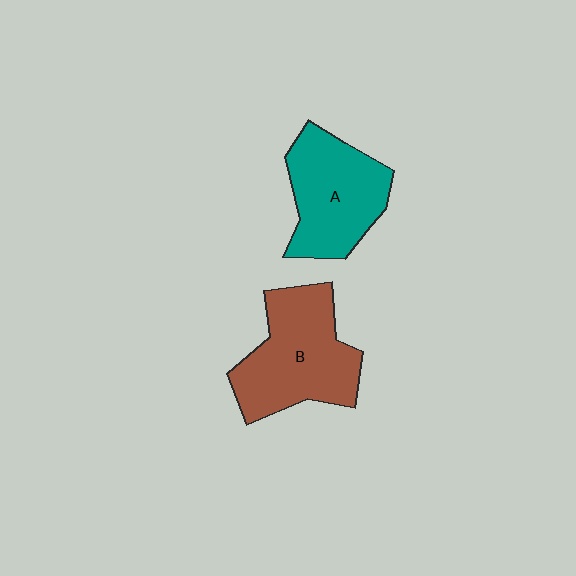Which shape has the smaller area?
Shape A (teal).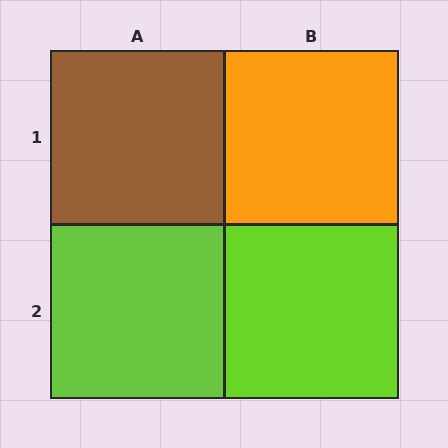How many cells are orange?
1 cell is orange.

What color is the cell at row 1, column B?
Orange.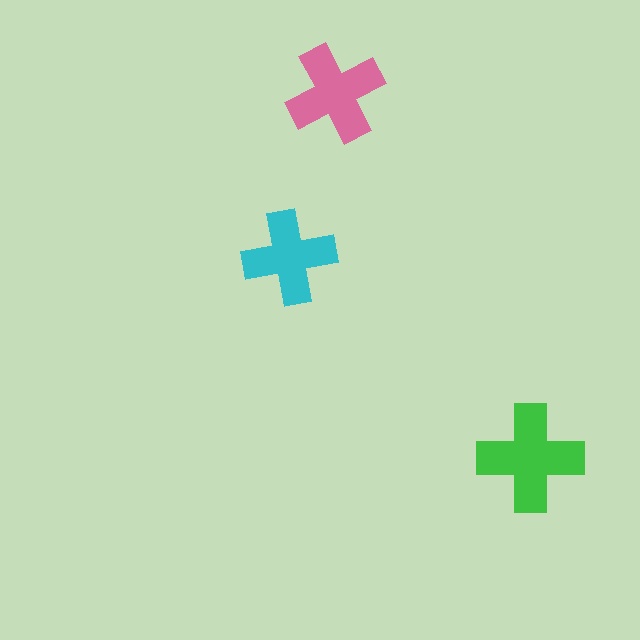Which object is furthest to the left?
The cyan cross is leftmost.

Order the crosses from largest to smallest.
the green one, the pink one, the cyan one.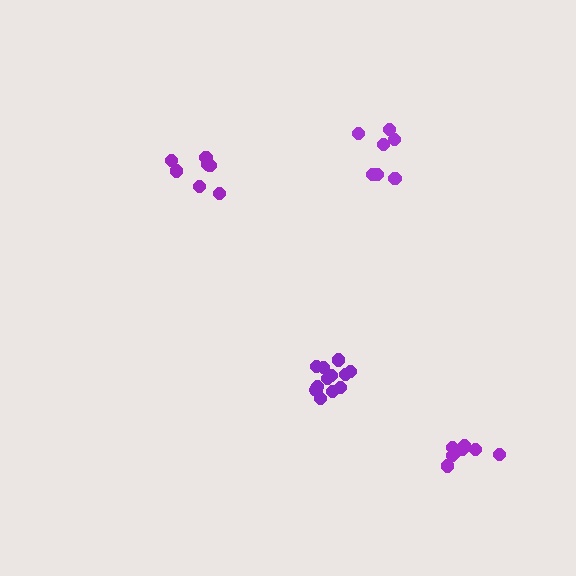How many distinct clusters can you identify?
There are 4 distinct clusters.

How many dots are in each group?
Group 1: 7 dots, Group 2: 8 dots, Group 3: 12 dots, Group 4: 7 dots (34 total).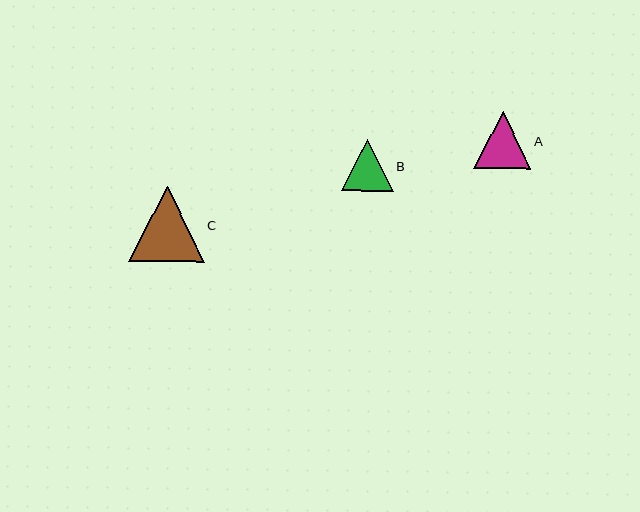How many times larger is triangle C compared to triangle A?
Triangle C is approximately 1.3 times the size of triangle A.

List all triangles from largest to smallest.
From largest to smallest: C, A, B.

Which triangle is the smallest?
Triangle B is the smallest with a size of approximately 52 pixels.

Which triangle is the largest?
Triangle C is the largest with a size of approximately 75 pixels.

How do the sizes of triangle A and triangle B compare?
Triangle A and triangle B are approximately the same size.